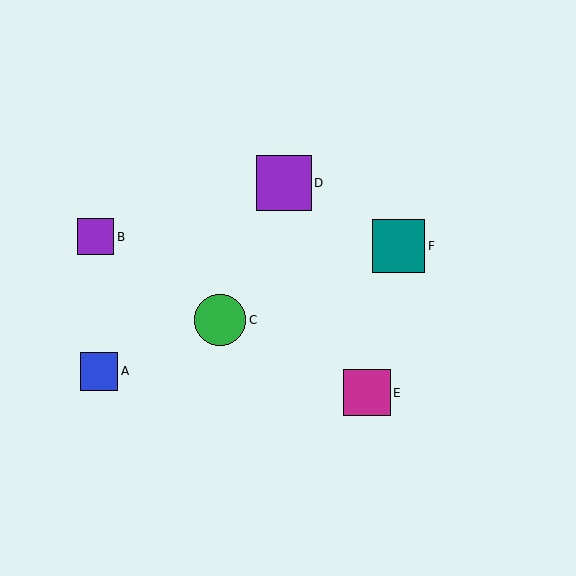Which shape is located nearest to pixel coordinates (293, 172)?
The purple square (labeled D) at (284, 183) is nearest to that location.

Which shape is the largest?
The purple square (labeled D) is the largest.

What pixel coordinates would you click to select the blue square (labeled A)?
Click at (99, 371) to select the blue square A.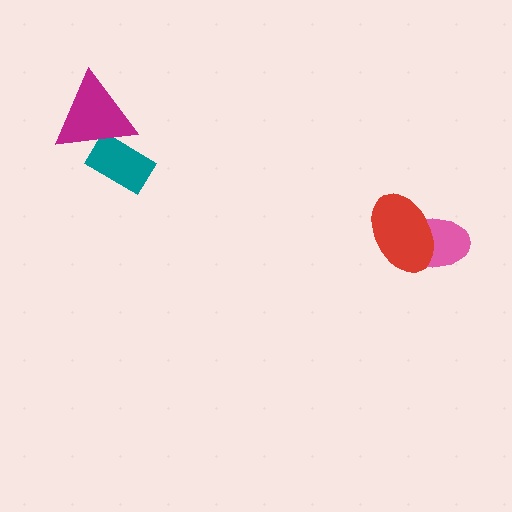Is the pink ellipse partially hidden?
Yes, it is partially covered by another shape.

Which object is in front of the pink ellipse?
The red ellipse is in front of the pink ellipse.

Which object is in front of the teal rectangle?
The magenta triangle is in front of the teal rectangle.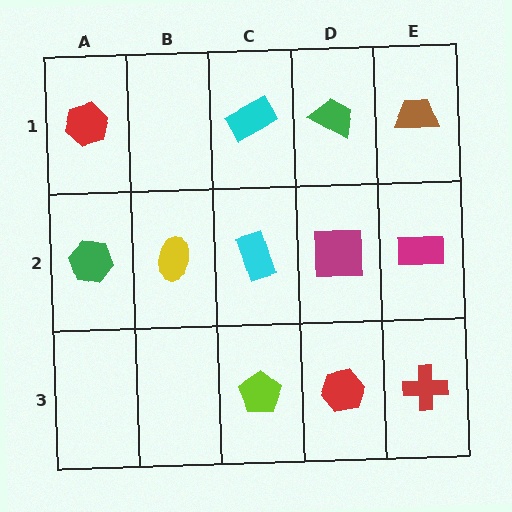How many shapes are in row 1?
4 shapes.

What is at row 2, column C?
A cyan rectangle.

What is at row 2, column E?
A magenta rectangle.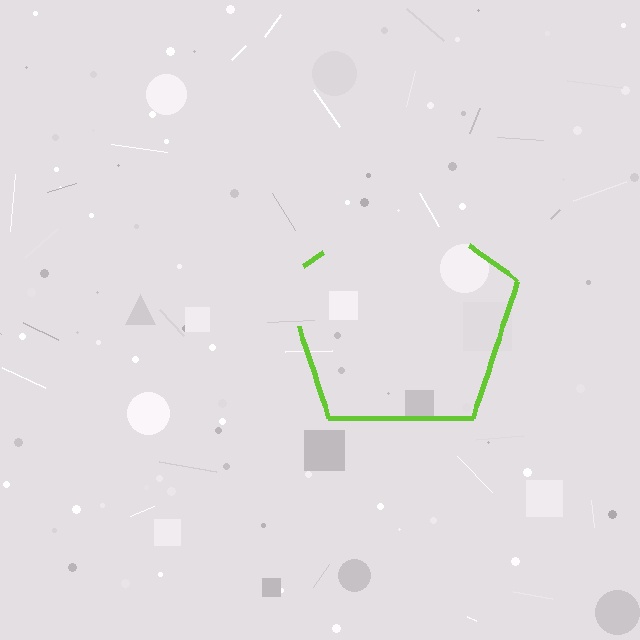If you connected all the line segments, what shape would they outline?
They would outline a pentagon.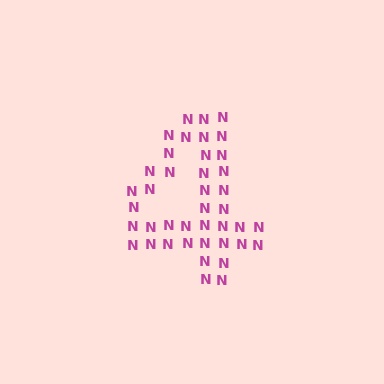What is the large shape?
The large shape is the digit 4.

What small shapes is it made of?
It is made of small letter N's.